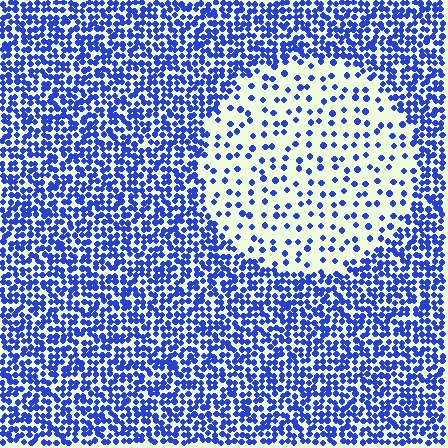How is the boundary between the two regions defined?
The boundary is defined by a change in element density (approximately 3.1x ratio). All elements are the same color, size, and shape.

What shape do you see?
I see a circle.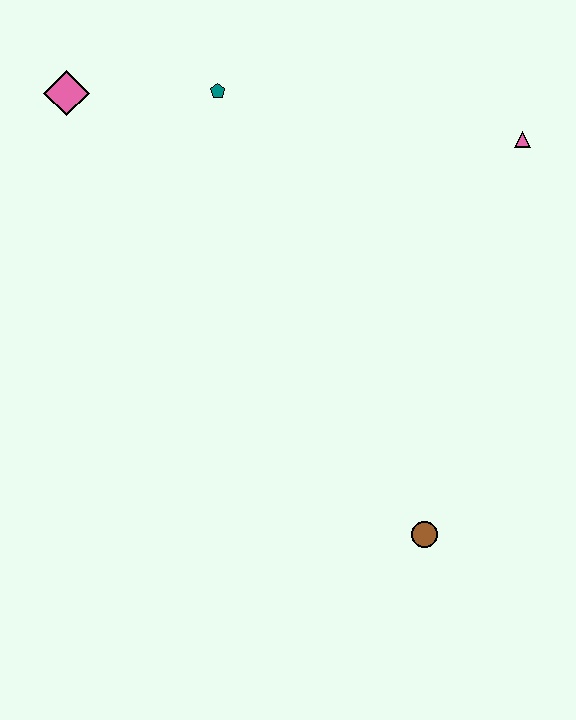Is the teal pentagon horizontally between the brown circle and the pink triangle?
No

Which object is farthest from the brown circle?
The pink diamond is farthest from the brown circle.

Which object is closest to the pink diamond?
The teal pentagon is closest to the pink diamond.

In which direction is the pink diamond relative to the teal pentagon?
The pink diamond is to the left of the teal pentagon.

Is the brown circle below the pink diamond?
Yes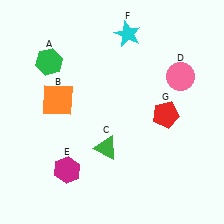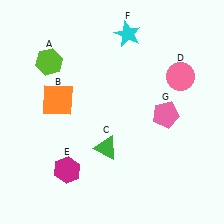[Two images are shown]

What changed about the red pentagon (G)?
In Image 1, G is red. In Image 2, it changed to pink.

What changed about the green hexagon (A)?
In Image 1, A is green. In Image 2, it changed to lime.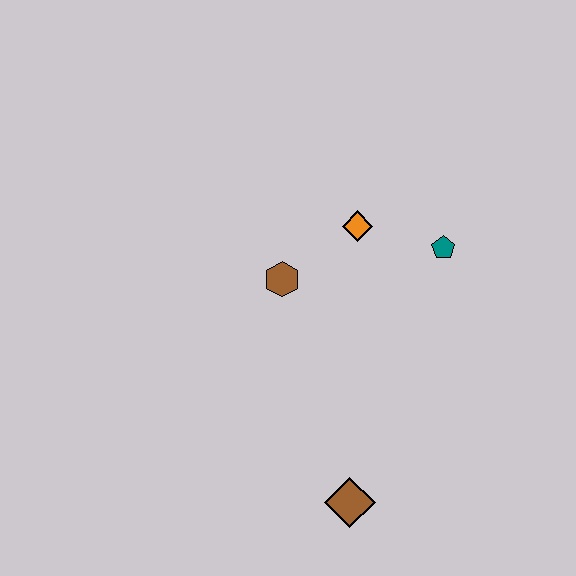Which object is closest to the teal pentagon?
The orange diamond is closest to the teal pentagon.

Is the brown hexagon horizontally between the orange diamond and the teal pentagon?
No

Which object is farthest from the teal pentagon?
The brown diamond is farthest from the teal pentagon.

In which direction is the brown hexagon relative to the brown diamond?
The brown hexagon is above the brown diamond.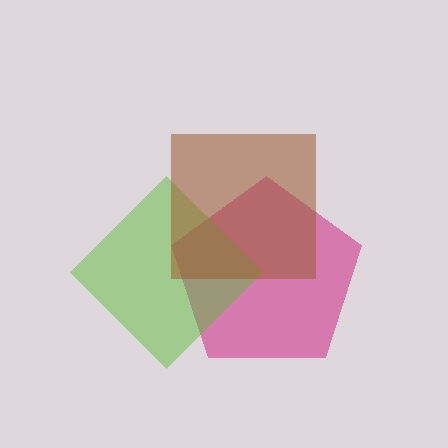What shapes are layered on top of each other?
The layered shapes are: a magenta pentagon, a lime diamond, a brown square.